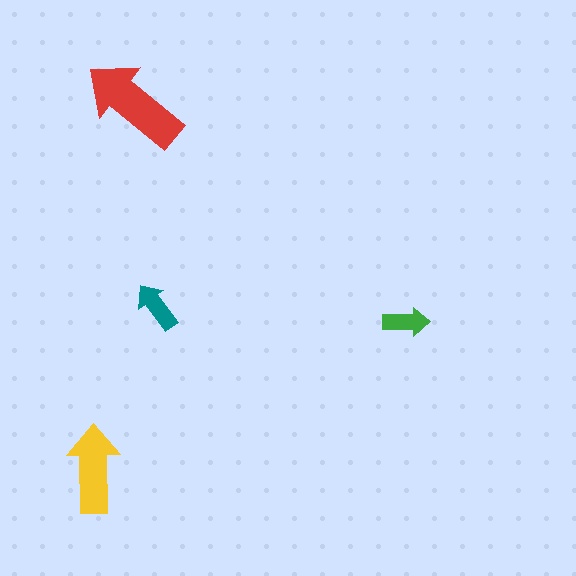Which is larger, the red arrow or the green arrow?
The red one.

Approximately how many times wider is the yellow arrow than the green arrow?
About 2 times wider.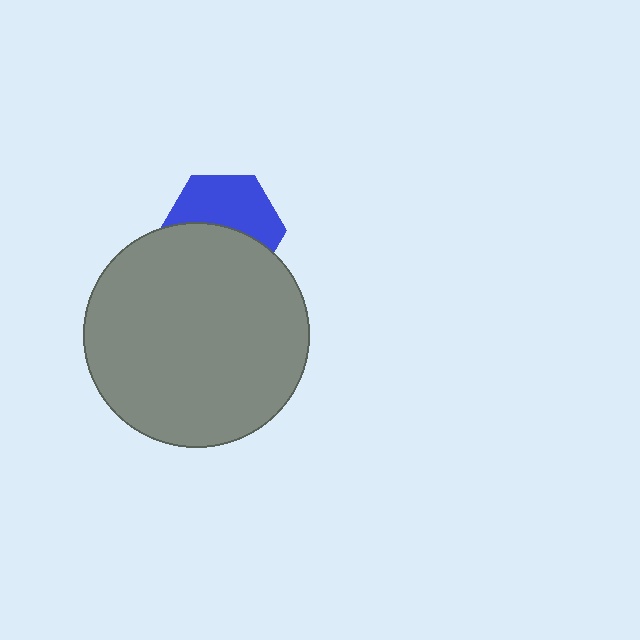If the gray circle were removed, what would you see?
You would see the complete blue hexagon.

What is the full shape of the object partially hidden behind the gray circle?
The partially hidden object is a blue hexagon.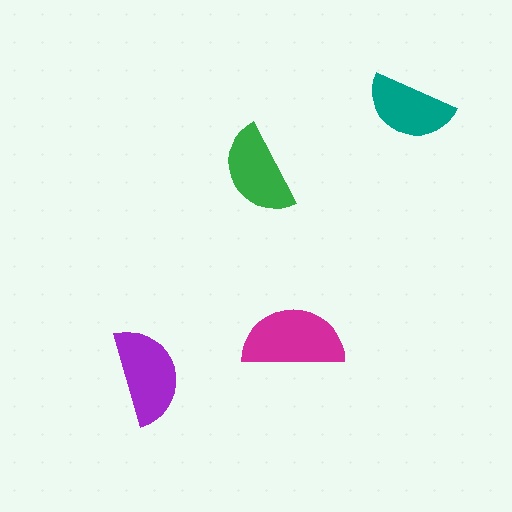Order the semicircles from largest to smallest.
the magenta one, the purple one, the green one, the teal one.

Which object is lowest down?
The purple semicircle is bottommost.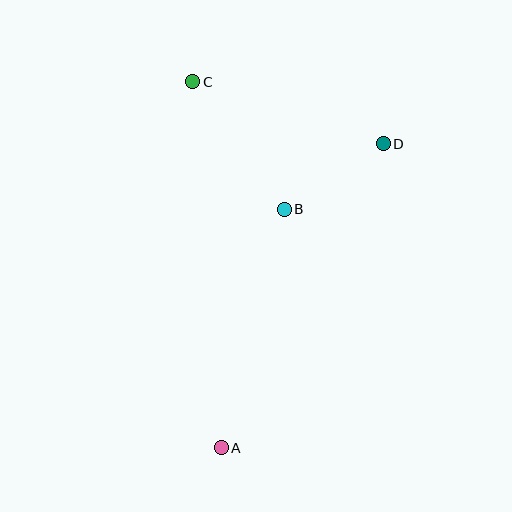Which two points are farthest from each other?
Points A and C are farthest from each other.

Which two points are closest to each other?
Points B and D are closest to each other.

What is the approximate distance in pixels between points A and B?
The distance between A and B is approximately 247 pixels.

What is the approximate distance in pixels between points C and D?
The distance between C and D is approximately 200 pixels.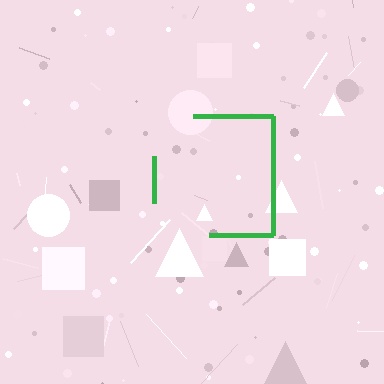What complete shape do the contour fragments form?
The contour fragments form a square.